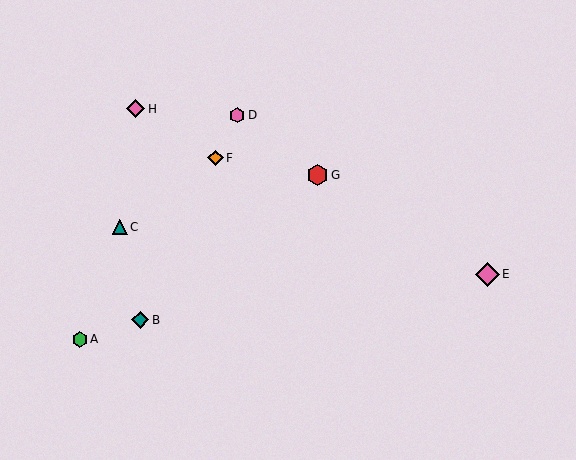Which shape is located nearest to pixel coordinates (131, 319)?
The teal diamond (labeled B) at (140, 320) is nearest to that location.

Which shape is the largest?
The pink diamond (labeled E) is the largest.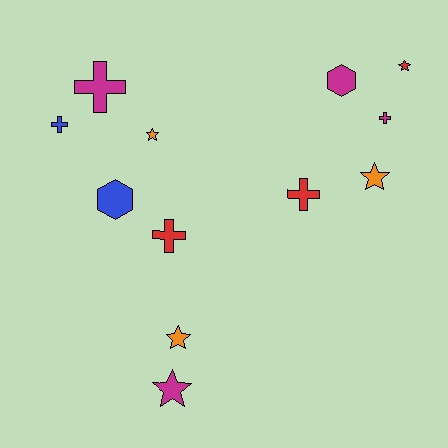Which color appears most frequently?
Magenta, with 4 objects.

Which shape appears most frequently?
Star, with 5 objects.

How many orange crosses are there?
There are no orange crosses.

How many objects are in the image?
There are 12 objects.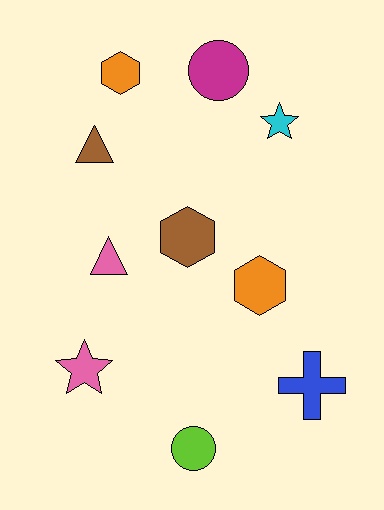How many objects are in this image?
There are 10 objects.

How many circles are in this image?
There are 2 circles.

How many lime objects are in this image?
There is 1 lime object.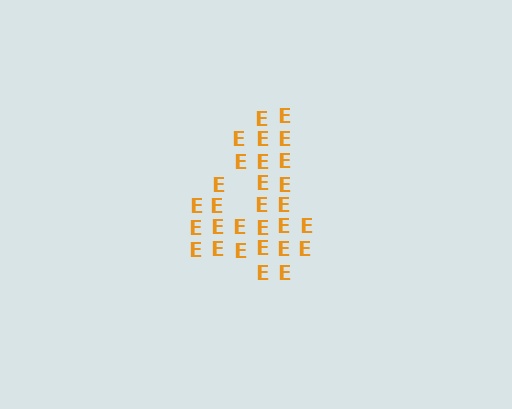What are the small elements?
The small elements are letter E's.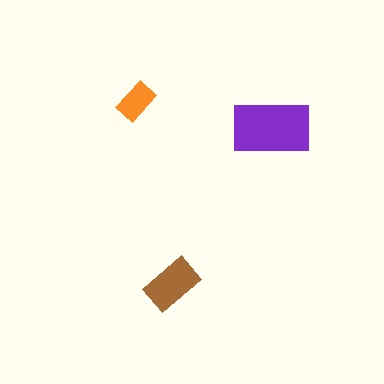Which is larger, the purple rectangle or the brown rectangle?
The purple one.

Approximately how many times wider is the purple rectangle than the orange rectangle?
About 2 times wider.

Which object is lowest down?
The brown rectangle is bottommost.